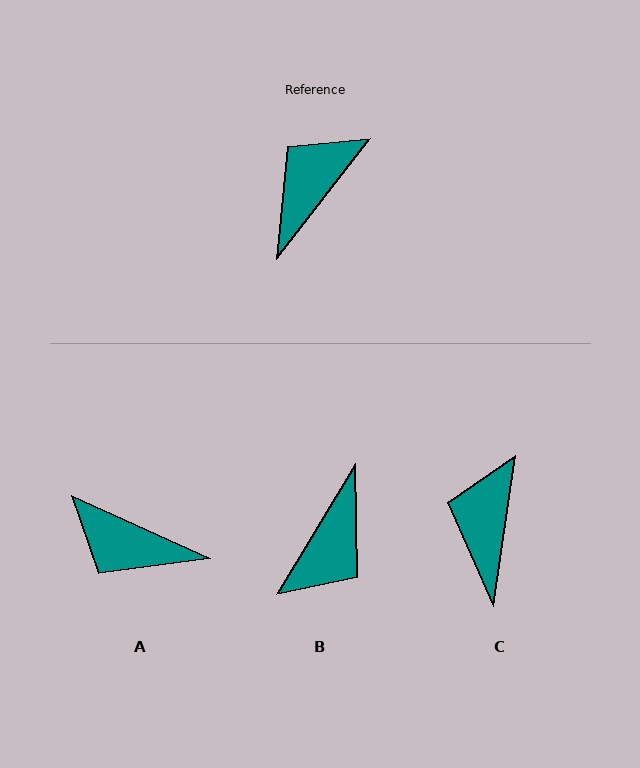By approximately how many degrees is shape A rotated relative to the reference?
Approximately 103 degrees counter-clockwise.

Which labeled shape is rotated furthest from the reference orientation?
B, about 173 degrees away.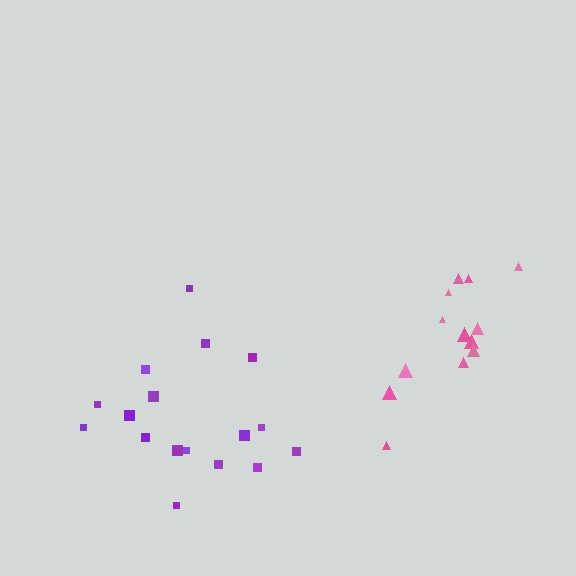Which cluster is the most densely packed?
Pink.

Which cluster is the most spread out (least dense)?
Purple.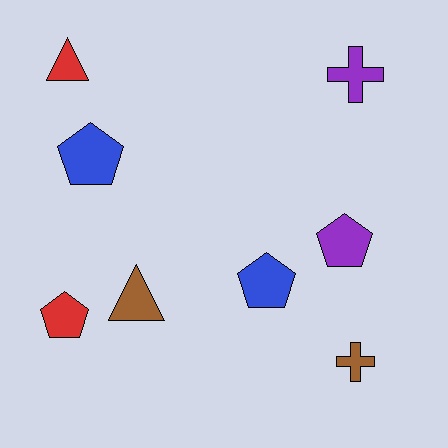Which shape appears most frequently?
Pentagon, with 4 objects.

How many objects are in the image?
There are 8 objects.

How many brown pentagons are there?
There are no brown pentagons.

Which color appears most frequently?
Purple, with 2 objects.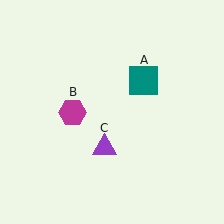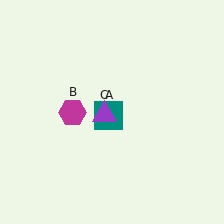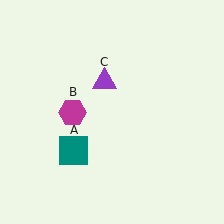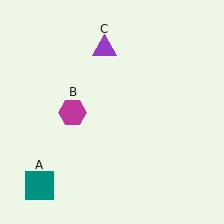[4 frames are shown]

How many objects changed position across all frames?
2 objects changed position: teal square (object A), purple triangle (object C).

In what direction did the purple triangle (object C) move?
The purple triangle (object C) moved up.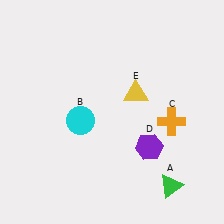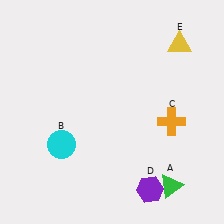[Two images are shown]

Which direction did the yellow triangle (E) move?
The yellow triangle (E) moved up.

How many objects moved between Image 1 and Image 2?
3 objects moved between the two images.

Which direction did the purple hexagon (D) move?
The purple hexagon (D) moved down.